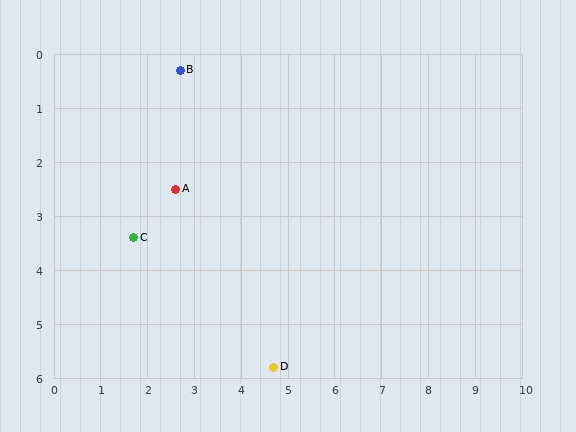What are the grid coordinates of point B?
Point B is at approximately (2.7, 0.3).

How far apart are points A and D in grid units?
Points A and D are about 3.9 grid units apart.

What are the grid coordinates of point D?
Point D is at approximately (4.7, 5.8).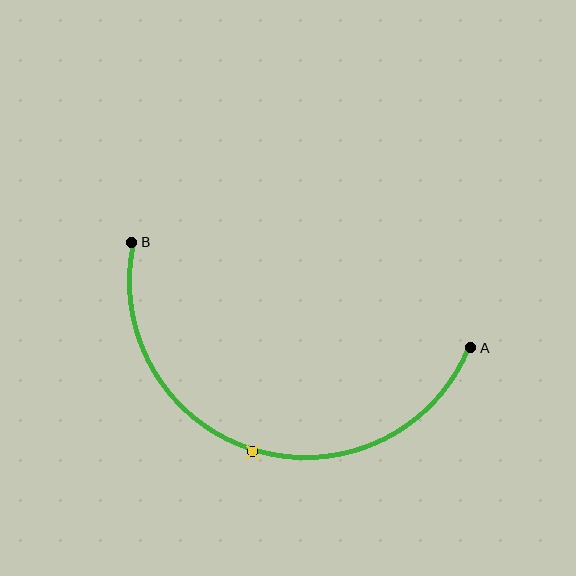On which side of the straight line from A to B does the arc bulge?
The arc bulges below the straight line connecting A and B.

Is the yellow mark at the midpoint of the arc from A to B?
Yes. The yellow mark lies on the arc at equal arc-length from both A and B — it is the arc midpoint.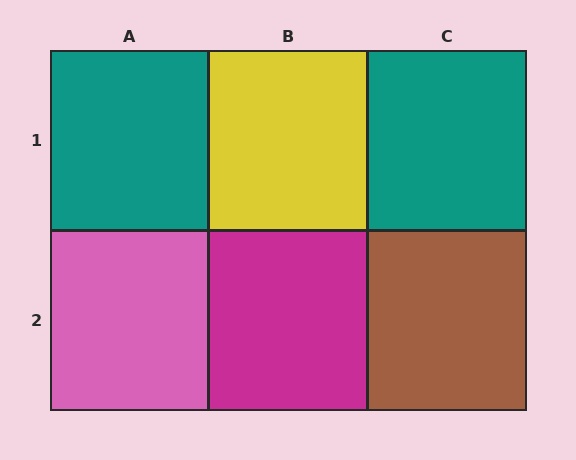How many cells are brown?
1 cell is brown.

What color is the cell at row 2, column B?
Magenta.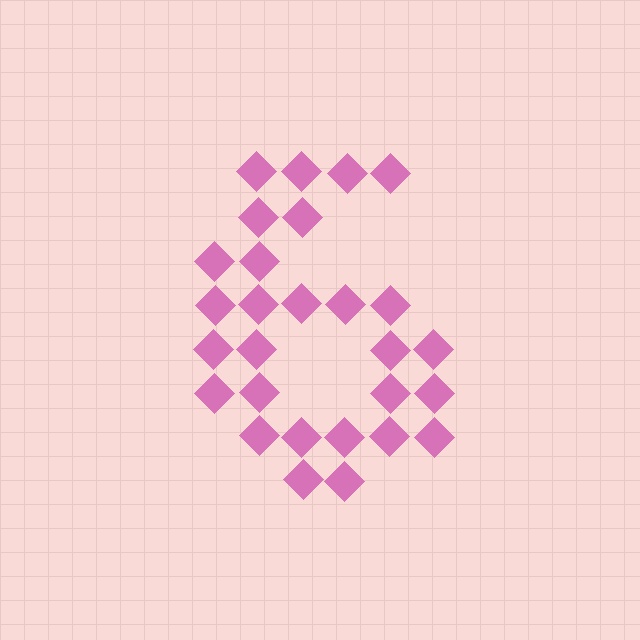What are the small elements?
The small elements are diamonds.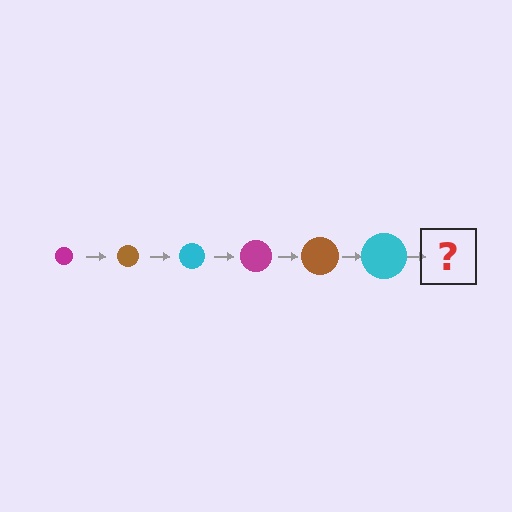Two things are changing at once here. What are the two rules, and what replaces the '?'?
The two rules are that the circle grows larger each step and the color cycles through magenta, brown, and cyan. The '?' should be a magenta circle, larger than the previous one.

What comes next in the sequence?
The next element should be a magenta circle, larger than the previous one.